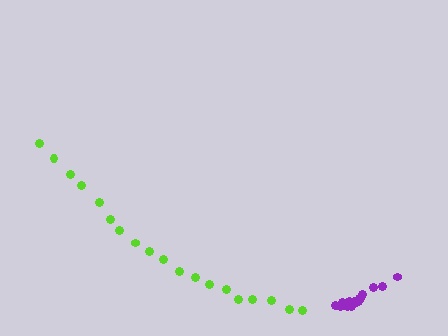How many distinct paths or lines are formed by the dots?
There are 2 distinct paths.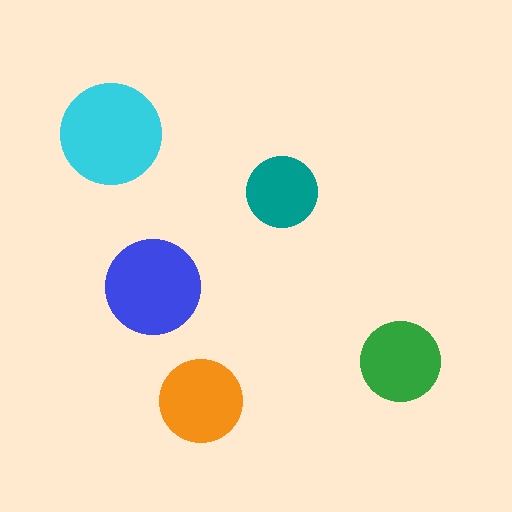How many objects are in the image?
There are 5 objects in the image.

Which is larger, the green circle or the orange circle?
The orange one.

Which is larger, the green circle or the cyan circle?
The cyan one.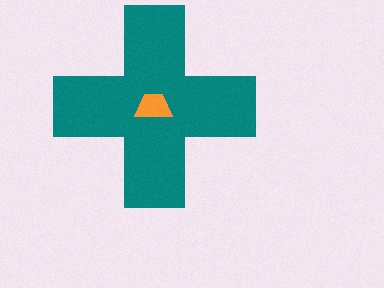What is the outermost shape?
The teal cross.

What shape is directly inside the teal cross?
The orange trapezoid.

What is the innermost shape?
The orange trapezoid.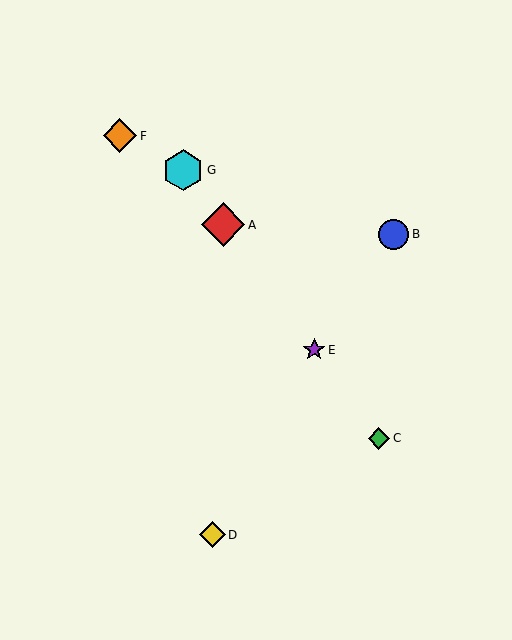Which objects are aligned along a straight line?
Objects A, C, E, G are aligned along a straight line.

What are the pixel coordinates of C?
Object C is at (379, 438).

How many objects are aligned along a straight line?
4 objects (A, C, E, G) are aligned along a straight line.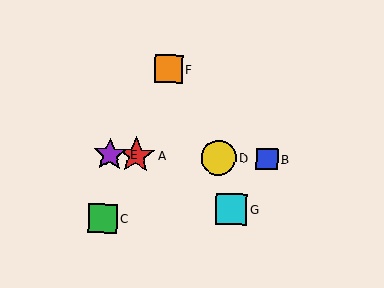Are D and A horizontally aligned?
Yes, both are at y≈158.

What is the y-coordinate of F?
Object F is at y≈69.